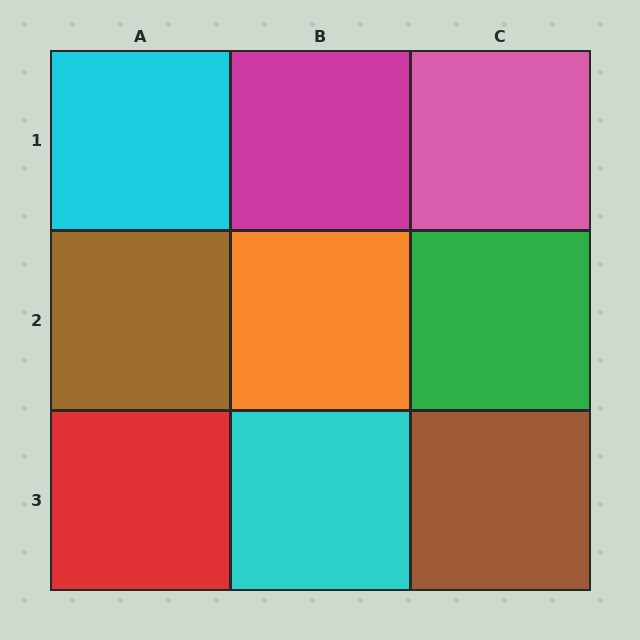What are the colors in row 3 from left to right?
Red, cyan, brown.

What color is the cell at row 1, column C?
Pink.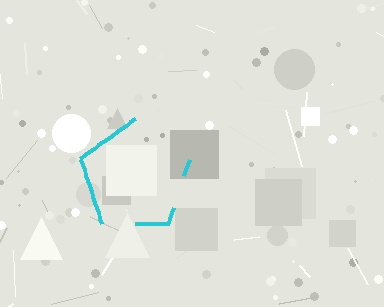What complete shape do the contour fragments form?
The contour fragments form a pentagon.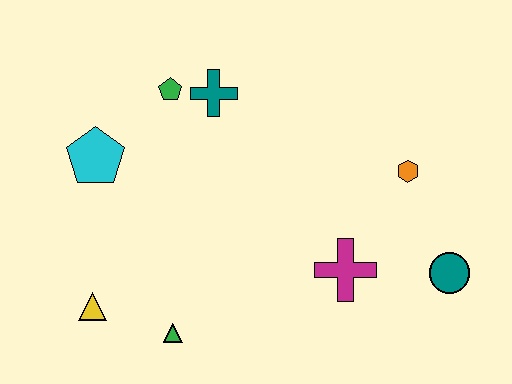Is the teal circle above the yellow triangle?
Yes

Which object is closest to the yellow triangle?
The green triangle is closest to the yellow triangle.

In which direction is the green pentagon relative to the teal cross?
The green pentagon is to the left of the teal cross.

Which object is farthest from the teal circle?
The cyan pentagon is farthest from the teal circle.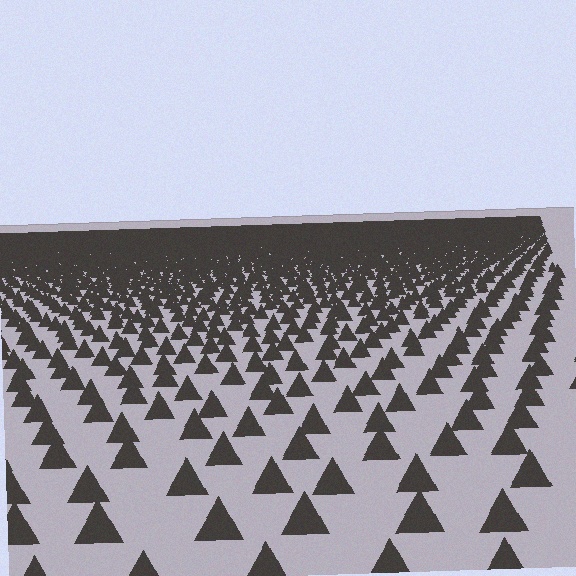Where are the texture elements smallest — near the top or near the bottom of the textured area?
Near the top.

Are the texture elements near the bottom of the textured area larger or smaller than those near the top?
Larger. Near the bottom, elements are closer to the viewer and appear at a bigger on-screen size.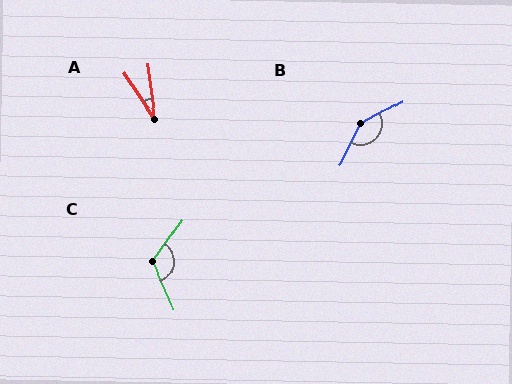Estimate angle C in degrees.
Approximately 120 degrees.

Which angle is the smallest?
A, at approximately 26 degrees.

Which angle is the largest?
B, at approximately 144 degrees.